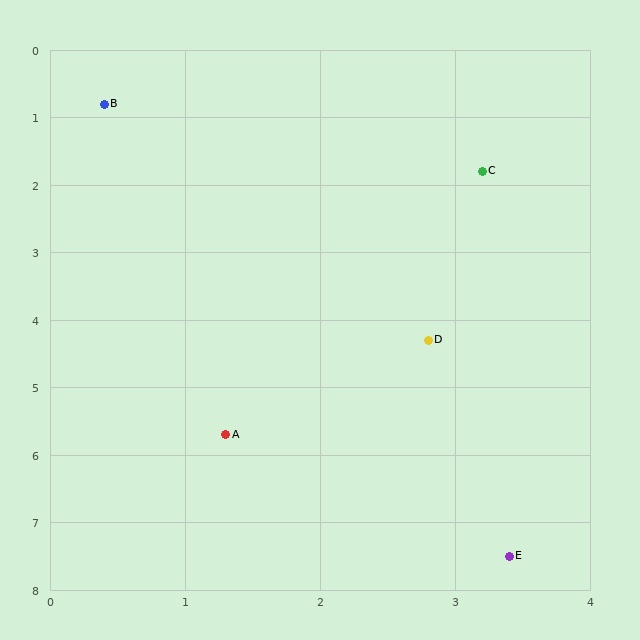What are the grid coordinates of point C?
Point C is at approximately (3.2, 1.8).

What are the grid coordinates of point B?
Point B is at approximately (0.4, 0.8).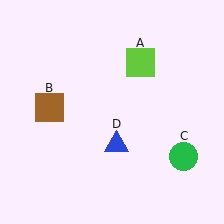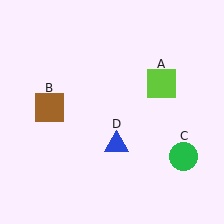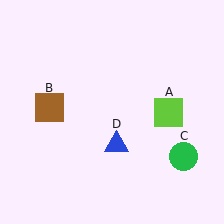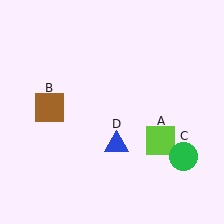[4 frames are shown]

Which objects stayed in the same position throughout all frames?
Brown square (object B) and green circle (object C) and blue triangle (object D) remained stationary.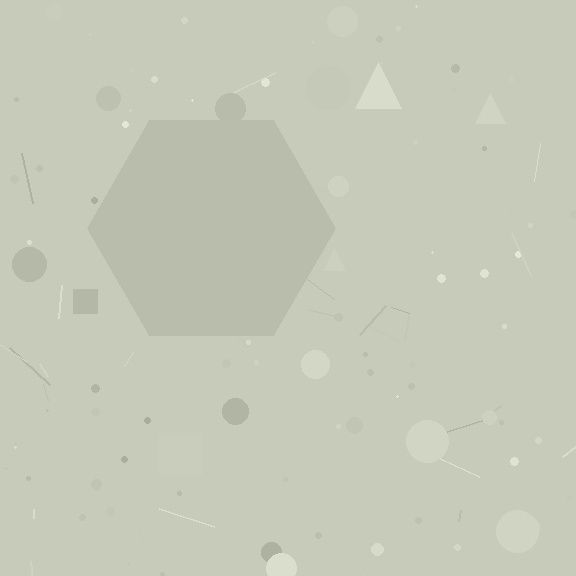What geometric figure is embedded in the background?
A hexagon is embedded in the background.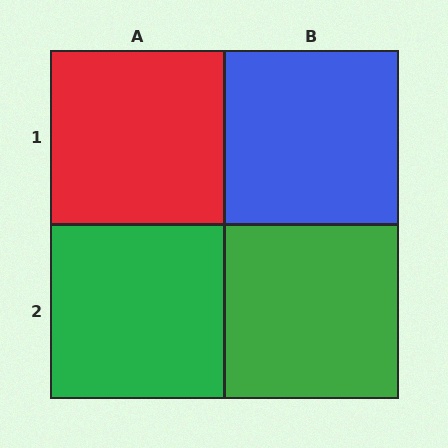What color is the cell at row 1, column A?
Red.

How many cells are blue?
1 cell is blue.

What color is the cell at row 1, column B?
Blue.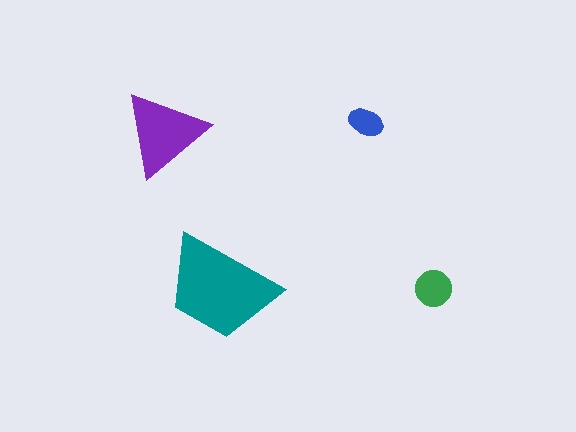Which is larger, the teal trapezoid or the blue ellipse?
The teal trapezoid.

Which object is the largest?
The teal trapezoid.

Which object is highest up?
The blue ellipse is topmost.